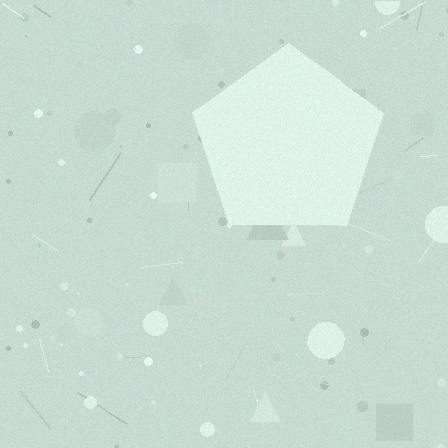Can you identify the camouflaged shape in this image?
The camouflaged shape is a pentagon.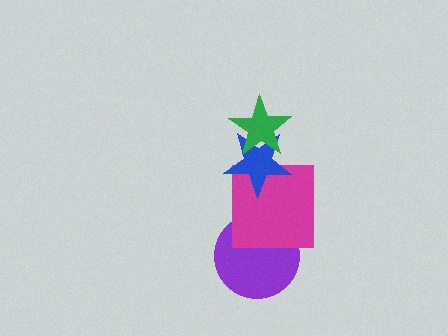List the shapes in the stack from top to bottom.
From top to bottom: the green star, the blue star, the magenta square, the purple circle.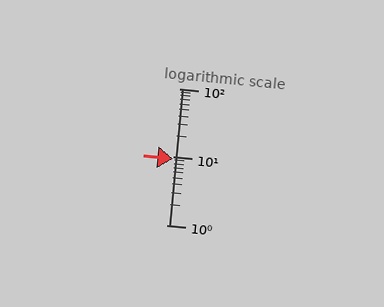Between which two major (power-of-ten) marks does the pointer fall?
The pointer is between 1 and 10.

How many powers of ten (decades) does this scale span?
The scale spans 2 decades, from 1 to 100.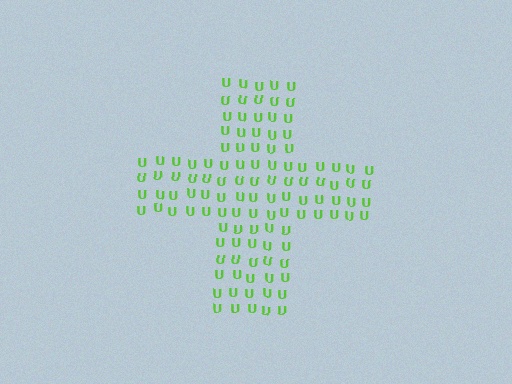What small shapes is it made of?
It is made of small letter U's.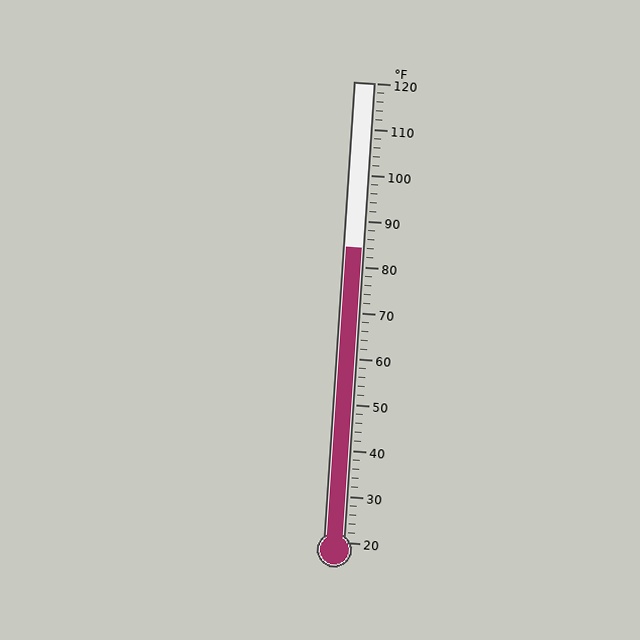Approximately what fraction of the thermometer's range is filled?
The thermometer is filled to approximately 65% of its range.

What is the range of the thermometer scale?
The thermometer scale ranges from 20°F to 120°F.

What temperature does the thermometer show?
The thermometer shows approximately 84°F.